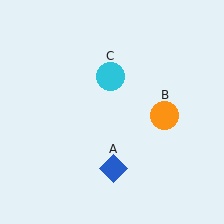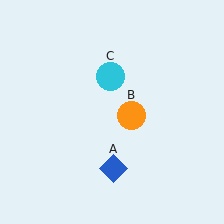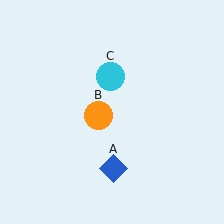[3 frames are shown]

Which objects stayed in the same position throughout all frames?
Blue diamond (object A) and cyan circle (object C) remained stationary.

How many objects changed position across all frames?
1 object changed position: orange circle (object B).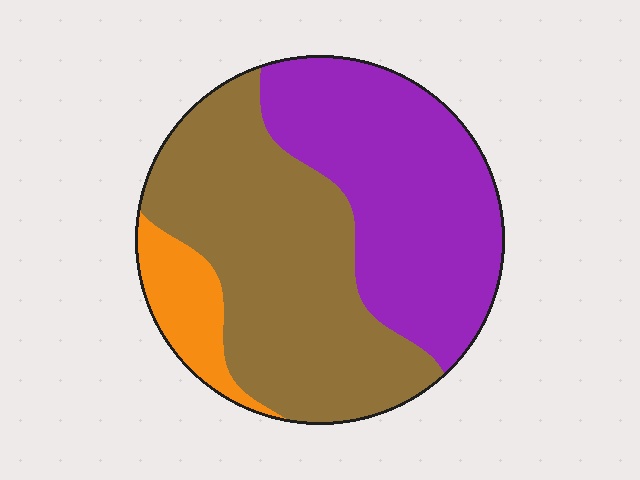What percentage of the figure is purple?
Purple takes up between a quarter and a half of the figure.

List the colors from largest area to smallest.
From largest to smallest: brown, purple, orange.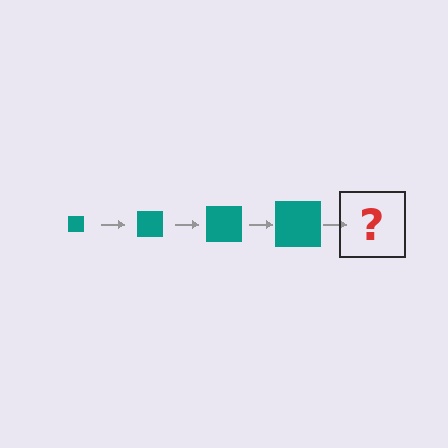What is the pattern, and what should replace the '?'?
The pattern is that the square gets progressively larger each step. The '?' should be a teal square, larger than the previous one.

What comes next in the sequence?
The next element should be a teal square, larger than the previous one.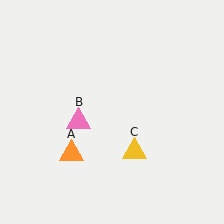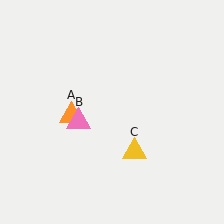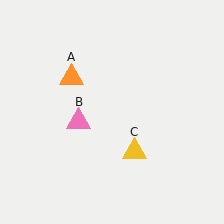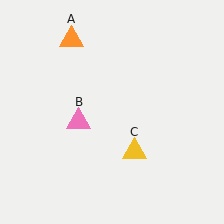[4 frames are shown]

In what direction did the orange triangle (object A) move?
The orange triangle (object A) moved up.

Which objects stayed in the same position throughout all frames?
Pink triangle (object B) and yellow triangle (object C) remained stationary.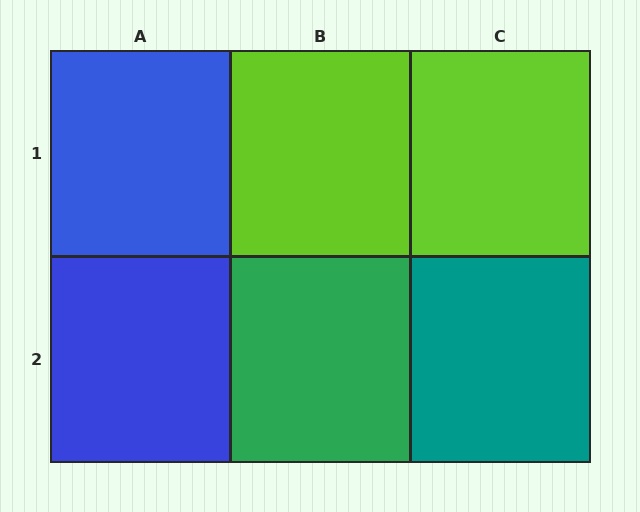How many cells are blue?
2 cells are blue.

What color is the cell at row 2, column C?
Teal.